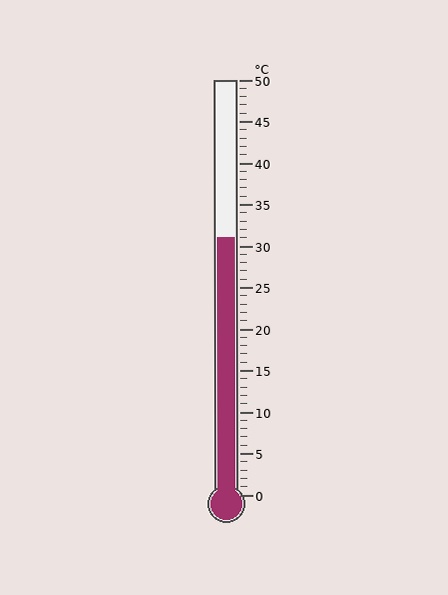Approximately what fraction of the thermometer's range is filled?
The thermometer is filled to approximately 60% of its range.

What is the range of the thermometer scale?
The thermometer scale ranges from 0°C to 50°C.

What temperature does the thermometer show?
The thermometer shows approximately 31°C.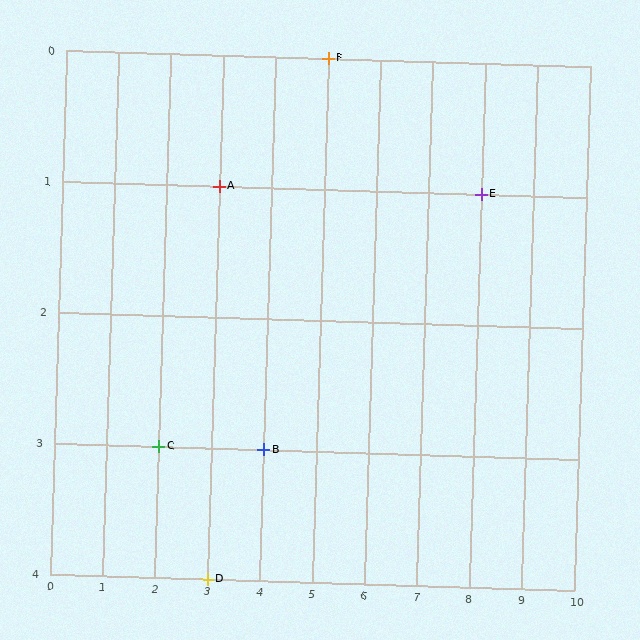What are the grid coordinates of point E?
Point E is at grid coordinates (8, 1).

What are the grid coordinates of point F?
Point F is at grid coordinates (5, 0).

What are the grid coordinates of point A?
Point A is at grid coordinates (3, 1).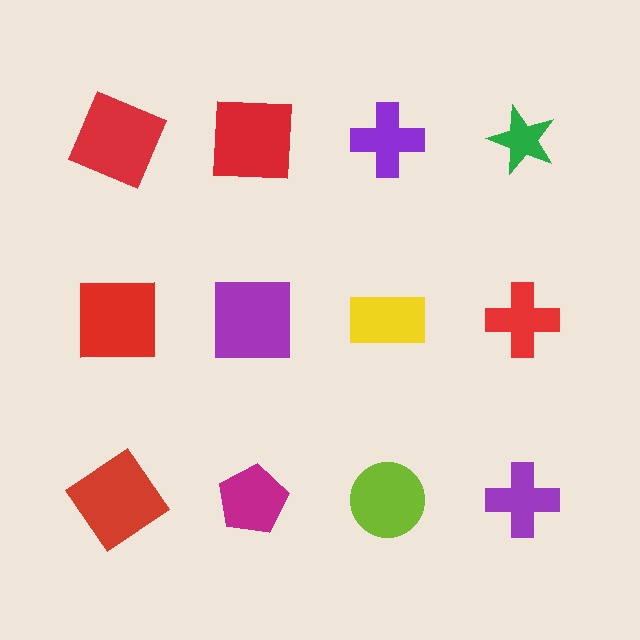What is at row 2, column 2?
A purple square.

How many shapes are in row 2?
4 shapes.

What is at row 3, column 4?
A purple cross.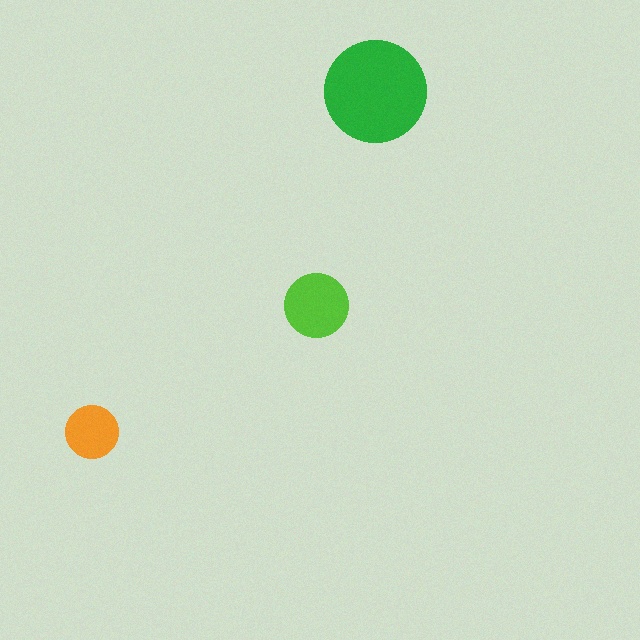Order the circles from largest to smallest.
the green one, the lime one, the orange one.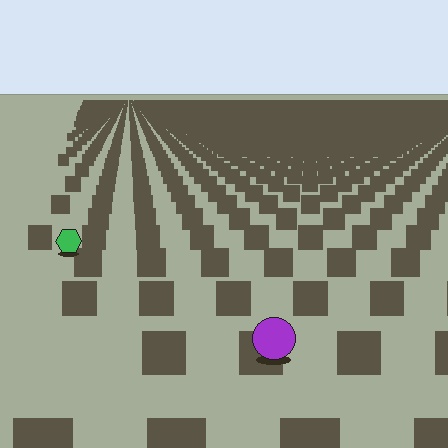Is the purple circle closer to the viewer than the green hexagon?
Yes. The purple circle is closer — you can tell from the texture gradient: the ground texture is coarser near it.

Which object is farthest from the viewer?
The green hexagon is farthest from the viewer. It appears smaller and the ground texture around it is denser.